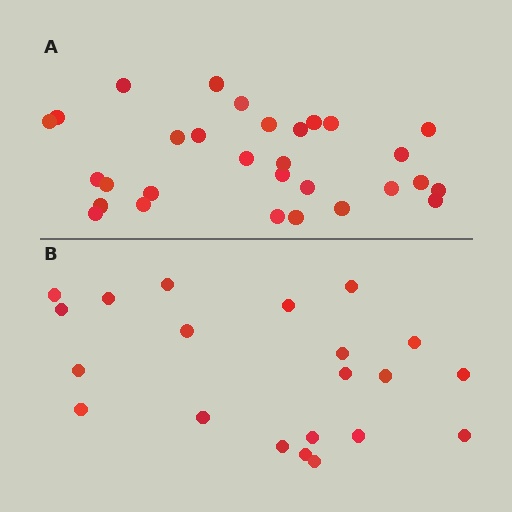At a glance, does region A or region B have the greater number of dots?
Region A (the top region) has more dots.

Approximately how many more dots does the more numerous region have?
Region A has roughly 8 or so more dots than region B.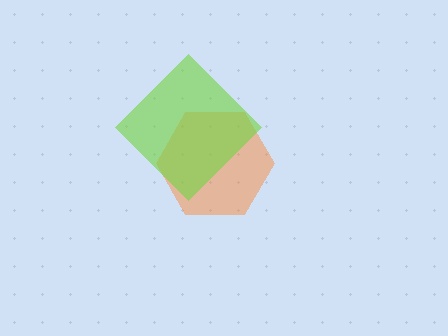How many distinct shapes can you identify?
There are 2 distinct shapes: an orange hexagon, a lime diamond.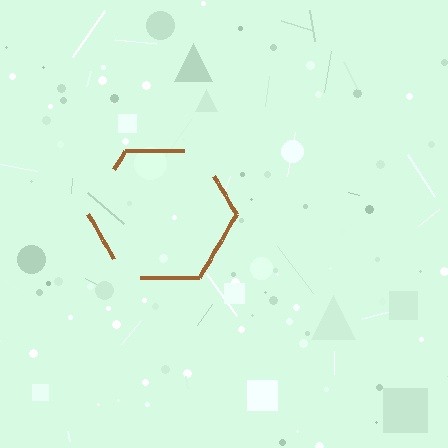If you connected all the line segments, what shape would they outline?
They would outline a hexagon.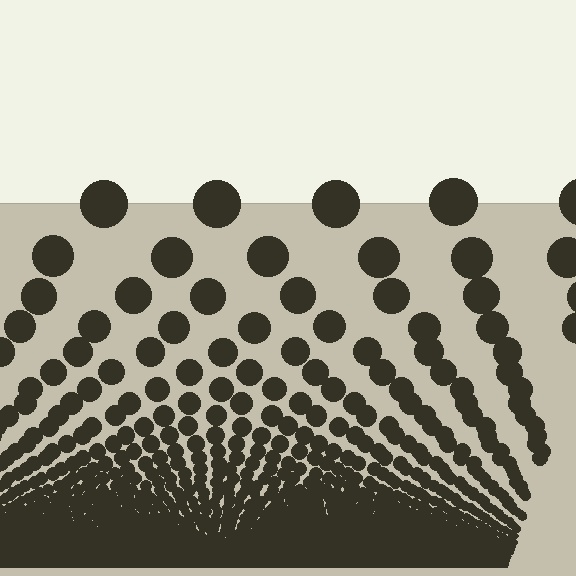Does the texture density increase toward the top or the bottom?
Density increases toward the bottom.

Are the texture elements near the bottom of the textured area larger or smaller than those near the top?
Smaller. The gradient is inverted — elements near the bottom are smaller and denser.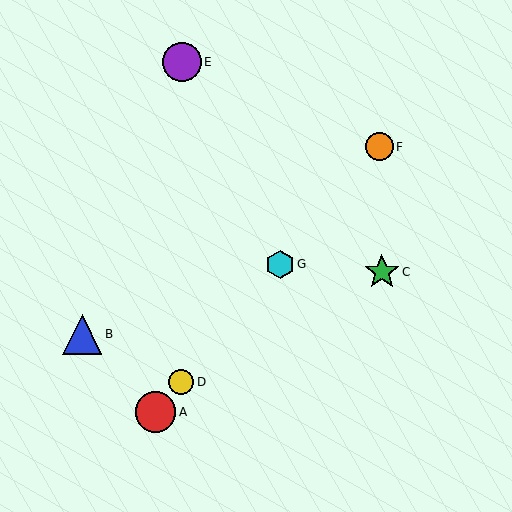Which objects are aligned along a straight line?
Objects A, D, F, G are aligned along a straight line.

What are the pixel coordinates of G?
Object G is at (280, 264).